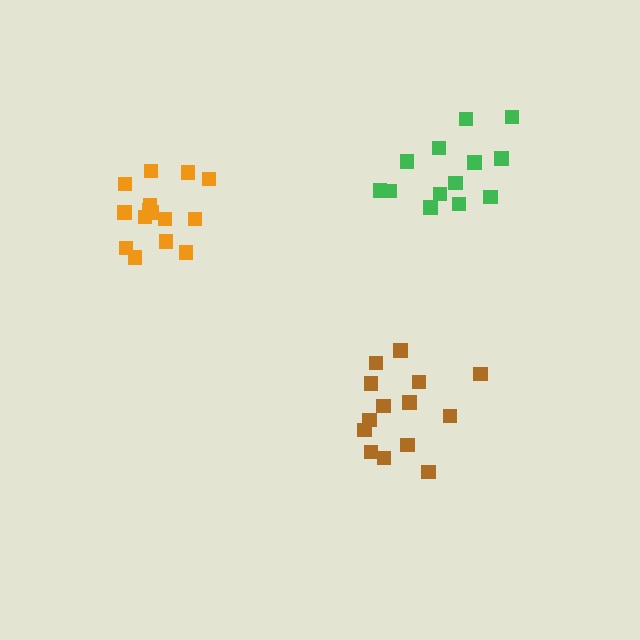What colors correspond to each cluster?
The clusters are colored: green, brown, orange.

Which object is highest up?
The green cluster is topmost.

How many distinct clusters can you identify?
There are 3 distinct clusters.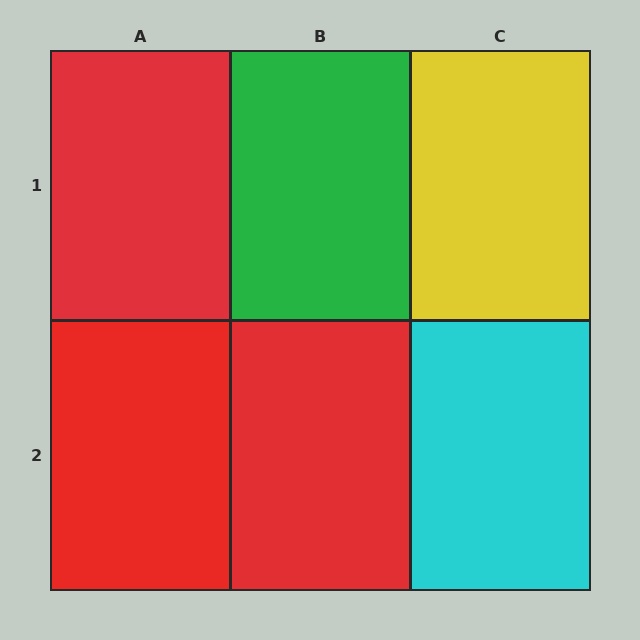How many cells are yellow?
1 cell is yellow.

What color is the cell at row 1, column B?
Green.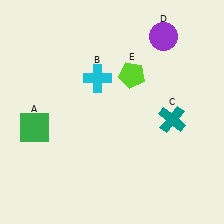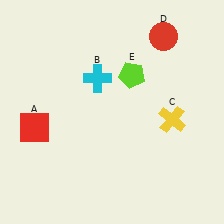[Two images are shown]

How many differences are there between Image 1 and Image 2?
There are 3 differences between the two images.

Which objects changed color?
A changed from green to red. C changed from teal to yellow. D changed from purple to red.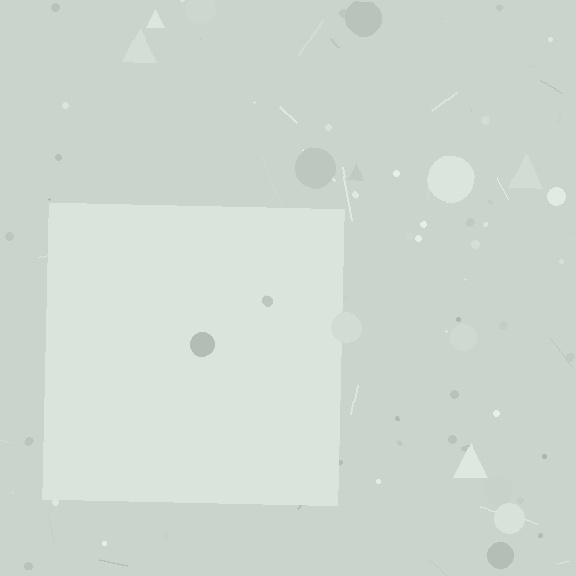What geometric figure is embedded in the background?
A square is embedded in the background.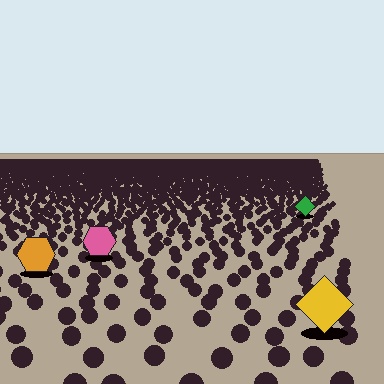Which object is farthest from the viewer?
The green diamond is farthest from the viewer. It appears smaller and the ground texture around it is denser.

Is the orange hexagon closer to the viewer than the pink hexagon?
Yes. The orange hexagon is closer — you can tell from the texture gradient: the ground texture is coarser near it.